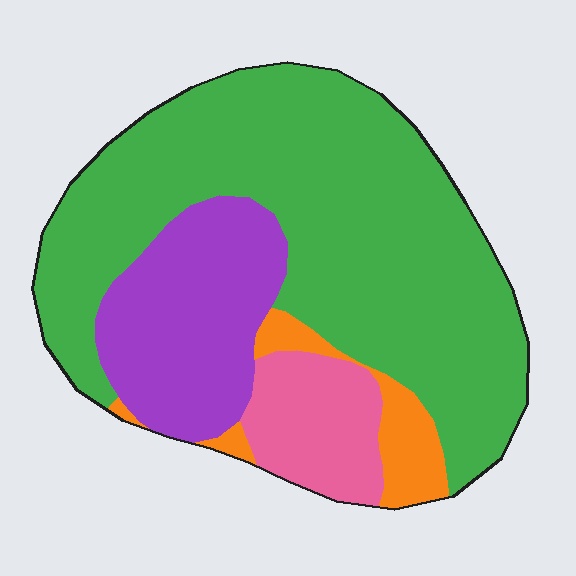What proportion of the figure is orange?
Orange covers about 5% of the figure.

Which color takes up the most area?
Green, at roughly 60%.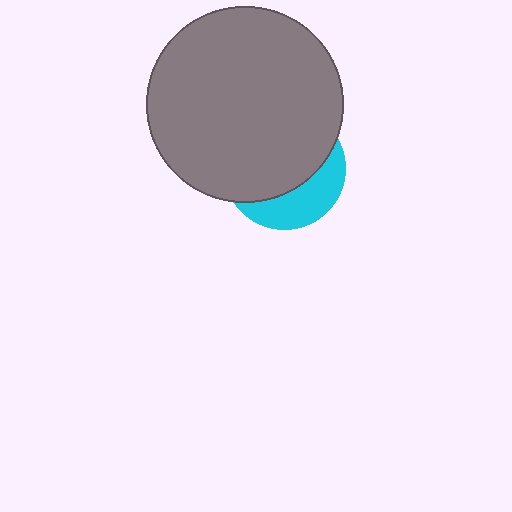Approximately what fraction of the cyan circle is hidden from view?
Roughly 67% of the cyan circle is hidden behind the gray circle.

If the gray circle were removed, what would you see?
You would see the complete cyan circle.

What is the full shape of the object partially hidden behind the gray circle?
The partially hidden object is a cyan circle.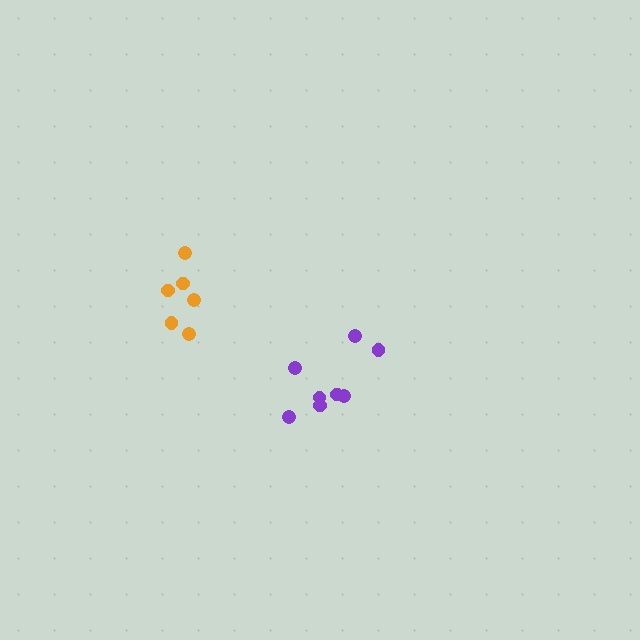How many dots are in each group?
Group 1: 8 dots, Group 2: 6 dots (14 total).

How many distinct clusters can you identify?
There are 2 distinct clusters.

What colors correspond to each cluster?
The clusters are colored: purple, orange.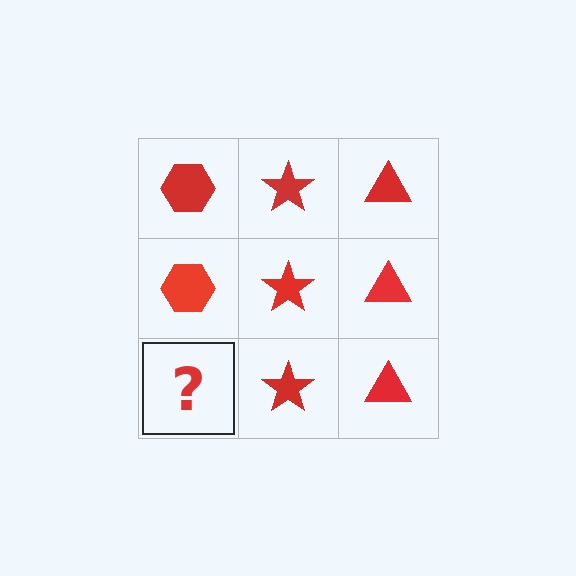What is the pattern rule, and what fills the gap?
The rule is that each column has a consistent shape. The gap should be filled with a red hexagon.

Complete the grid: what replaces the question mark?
The question mark should be replaced with a red hexagon.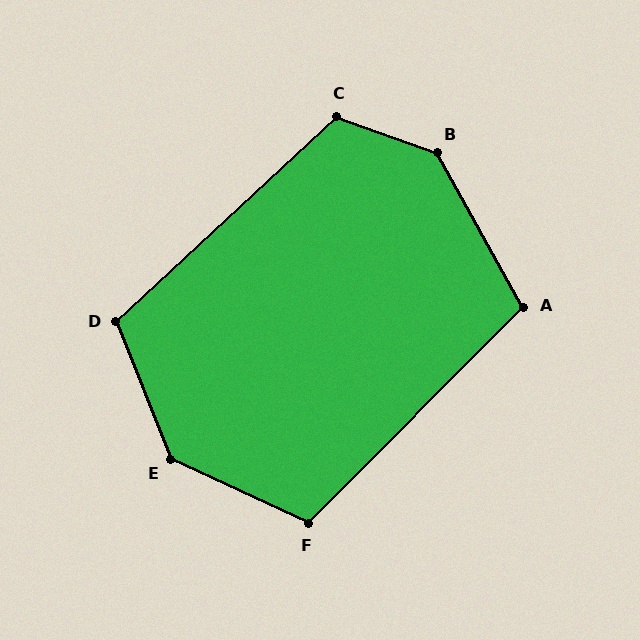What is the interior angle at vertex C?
Approximately 117 degrees (obtuse).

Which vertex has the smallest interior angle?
A, at approximately 106 degrees.